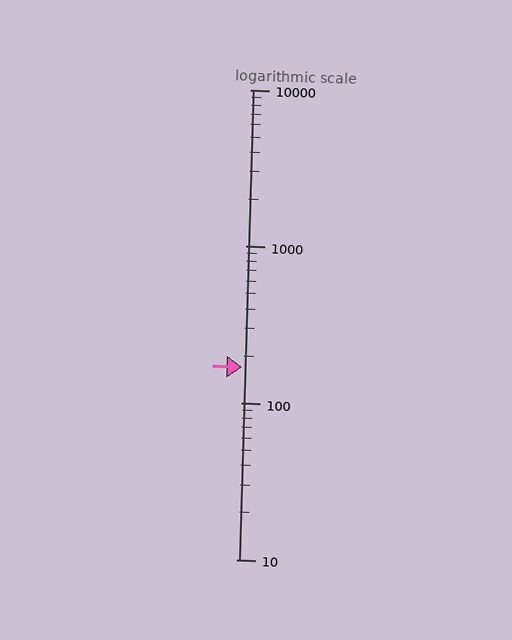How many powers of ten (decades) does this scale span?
The scale spans 3 decades, from 10 to 10000.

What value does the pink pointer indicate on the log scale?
The pointer indicates approximately 170.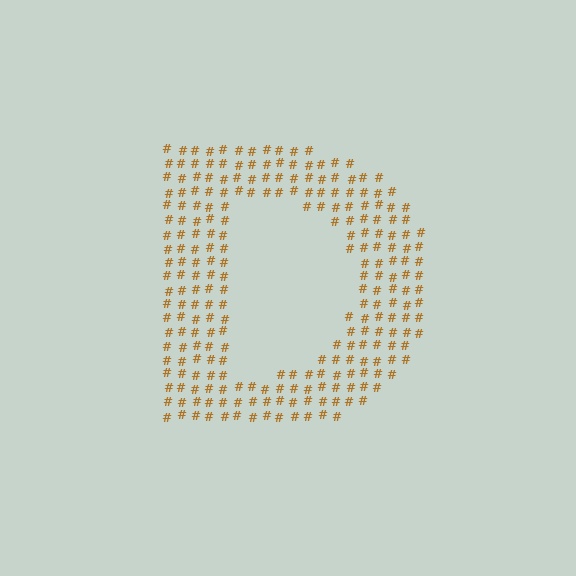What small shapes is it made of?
It is made of small hash symbols.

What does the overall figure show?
The overall figure shows the letter D.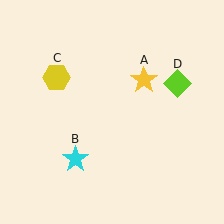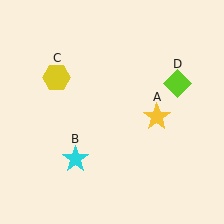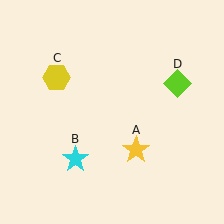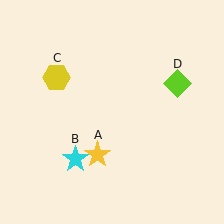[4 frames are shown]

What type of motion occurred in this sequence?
The yellow star (object A) rotated clockwise around the center of the scene.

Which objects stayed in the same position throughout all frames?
Cyan star (object B) and yellow hexagon (object C) and lime diamond (object D) remained stationary.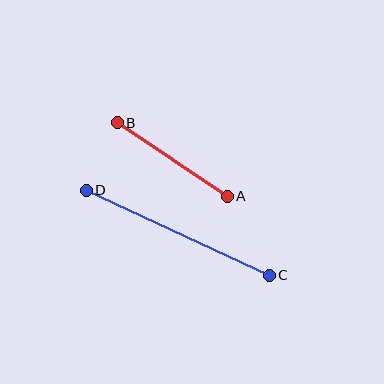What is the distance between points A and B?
The distance is approximately 133 pixels.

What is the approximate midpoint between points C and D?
The midpoint is at approximately (178, 233) pixels.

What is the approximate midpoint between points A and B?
The midpoint is at approximately (172, 159) pixels.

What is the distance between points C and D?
The distance is approximately 202 pixels.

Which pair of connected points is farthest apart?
Points C and D are farthest apart.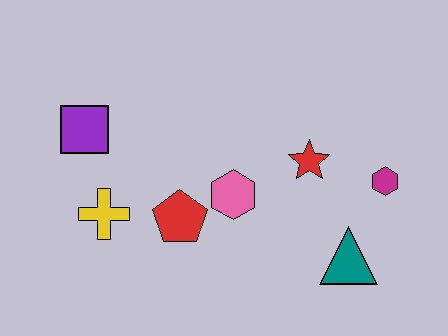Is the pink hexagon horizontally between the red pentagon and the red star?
Yes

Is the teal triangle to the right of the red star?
Yes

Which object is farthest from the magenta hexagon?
The purple square is farthest from the magenta hexagon.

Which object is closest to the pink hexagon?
The red pentagon is closest to the pink hexagon.